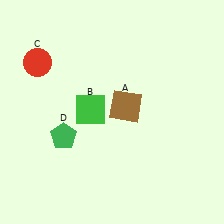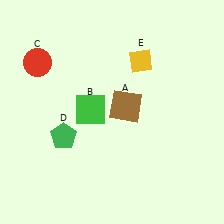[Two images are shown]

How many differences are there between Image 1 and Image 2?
There is 1 difference between the two images.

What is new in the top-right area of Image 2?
A yellow diamond (E) was added in the top-right area of Image 2.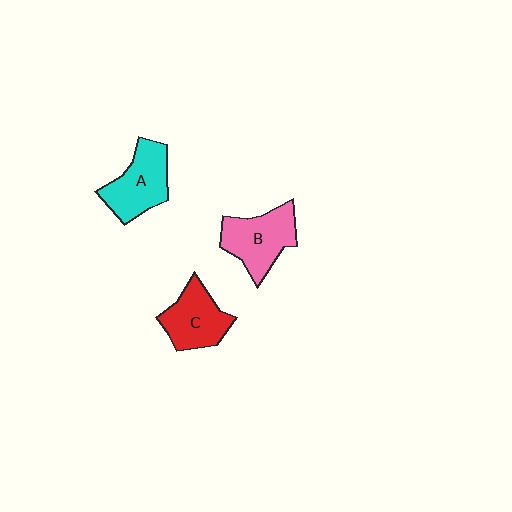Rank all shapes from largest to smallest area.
From largest to smallest: B (pink), A (cyan), C (red).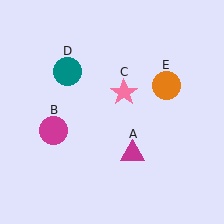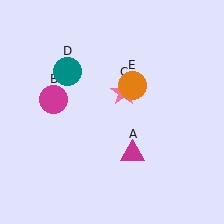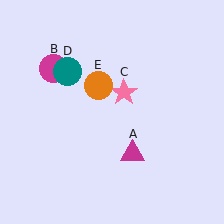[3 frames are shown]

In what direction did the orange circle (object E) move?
The orange circle (object E) moved left.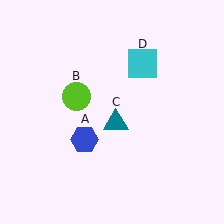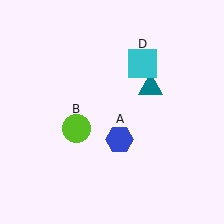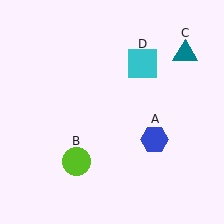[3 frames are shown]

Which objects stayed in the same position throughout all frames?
Cyan square (object D) remained stationary.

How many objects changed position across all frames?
3 objects changed position: blue hexagon (object A), lime circle (object B), teal triangle (object C).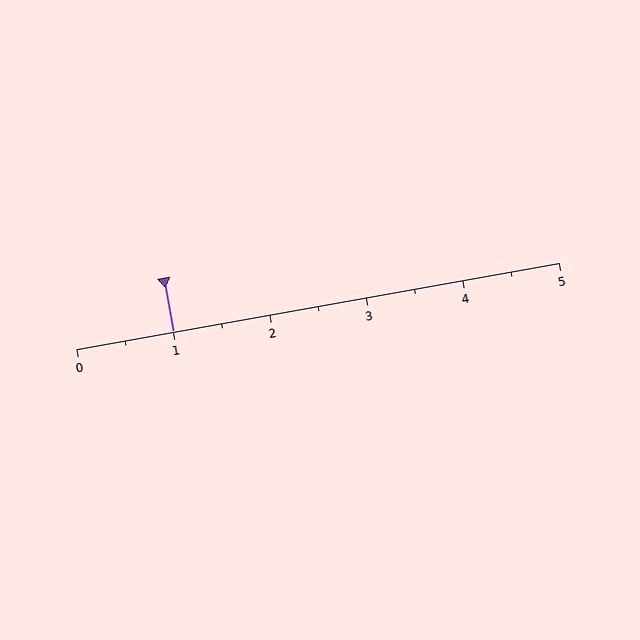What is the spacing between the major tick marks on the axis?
The major ticks are spaced 1 apart.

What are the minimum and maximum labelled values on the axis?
The axis runs from 0 to 5.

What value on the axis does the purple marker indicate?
The marker indicates approximately 1.